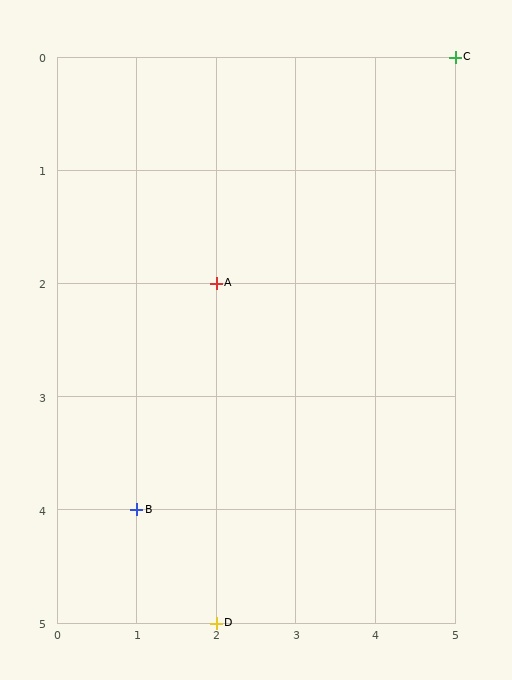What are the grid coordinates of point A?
Point A is at grid coordinates (2, 2).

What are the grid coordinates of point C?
Point C is at grid coordinates (5, 0).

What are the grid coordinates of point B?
Point B is at grid coordinates (1, 4).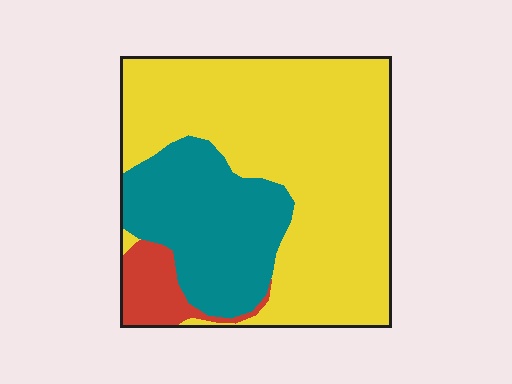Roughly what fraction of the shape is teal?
Teal takes up about one quarter (1/4) of the shape.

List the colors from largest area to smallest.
From largest to smallest: yellow, teal, red.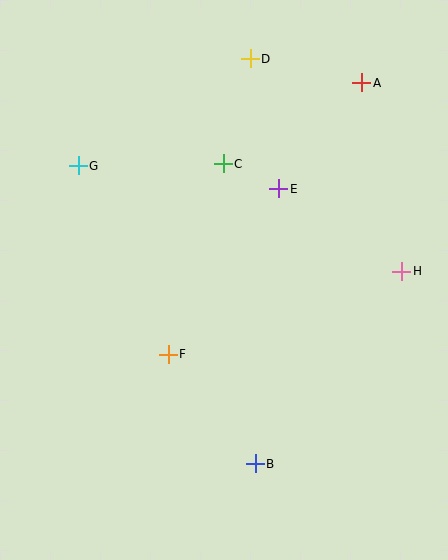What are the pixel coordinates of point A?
Point A is at (362, 83).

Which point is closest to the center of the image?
Point F at (168, 354) is closest to the center.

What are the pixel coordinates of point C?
Point C is at (223, 164).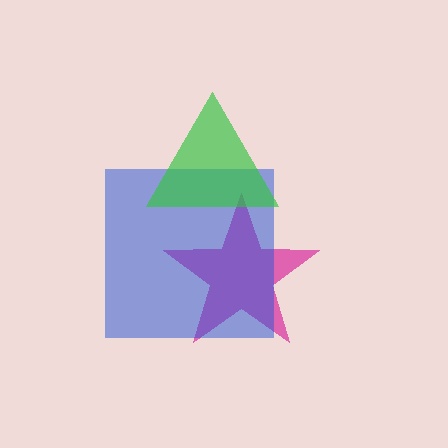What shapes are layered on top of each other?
The layered shapes are: a magenta star, a blue square, a green triangle.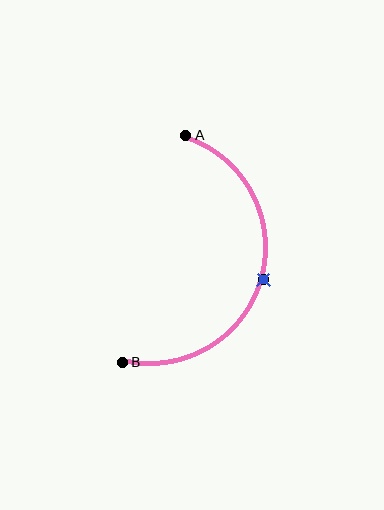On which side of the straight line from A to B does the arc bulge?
The arc bulges to the right of the straight line connecting A and B.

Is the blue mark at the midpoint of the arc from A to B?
Yes. The blue mark lies on the arc at equal arc-length from both A and B — it is the arc midpoint.